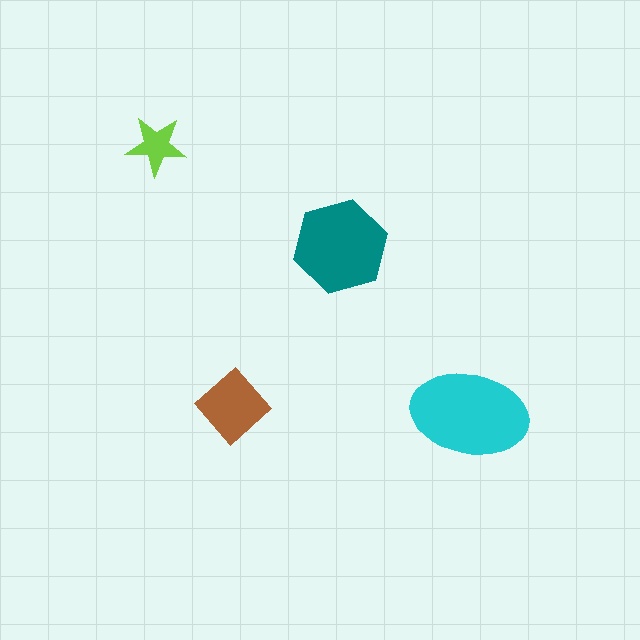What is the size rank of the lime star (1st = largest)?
4th.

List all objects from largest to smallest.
The cyan ellipse, the teal hexagon, the brown diamond, the lime star.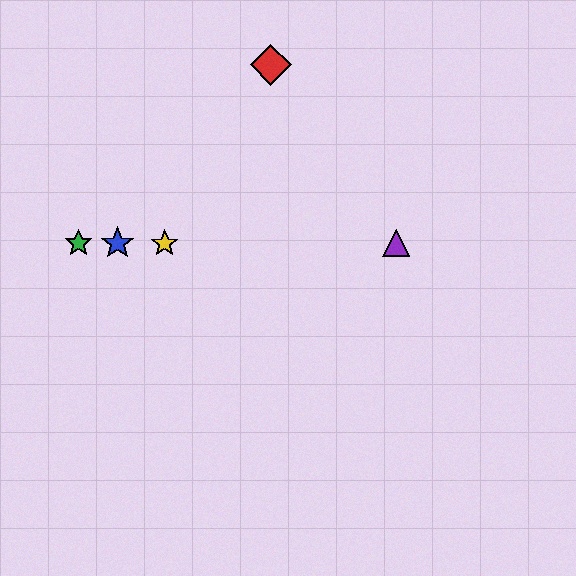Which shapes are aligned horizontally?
The blue star, the green star, the yellow star, the purple triangle are aligned horizontally.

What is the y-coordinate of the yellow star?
The yellow star is at y≈243.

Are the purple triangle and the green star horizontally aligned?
Yes, both are at y≈243.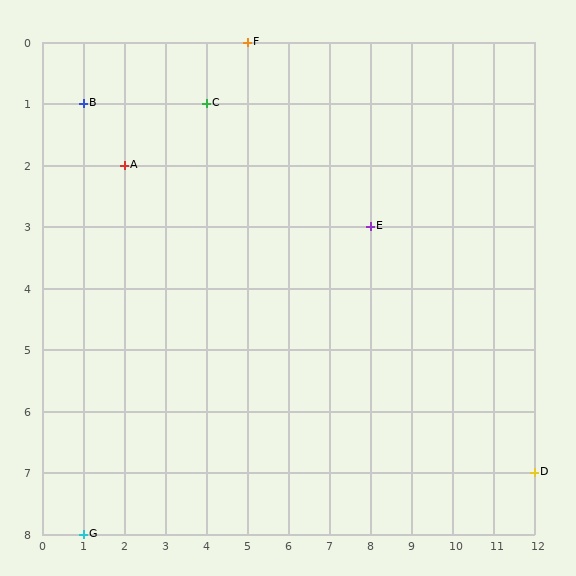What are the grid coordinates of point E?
Point E is at grid coordinates (8, 3).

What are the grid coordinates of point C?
Point C is at grid coordinates (4, 1).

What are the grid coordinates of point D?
Point D is at grid coordinates (12, 7).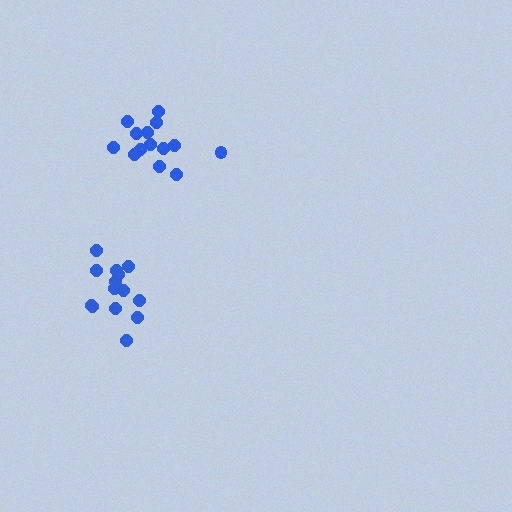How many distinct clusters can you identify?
There are 2 distinct clusters.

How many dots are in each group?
Group 1: 14 dots, Group 2: 14 dots (28 total).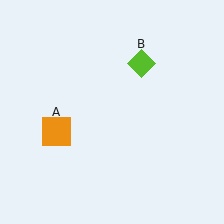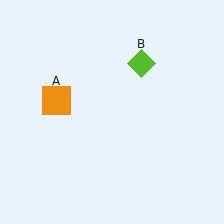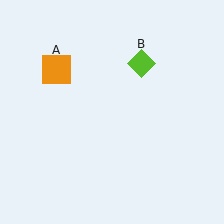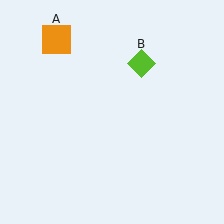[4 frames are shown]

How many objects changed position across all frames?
1 object changed position: orange square (object A).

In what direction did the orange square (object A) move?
The orange square (object A) moved up.